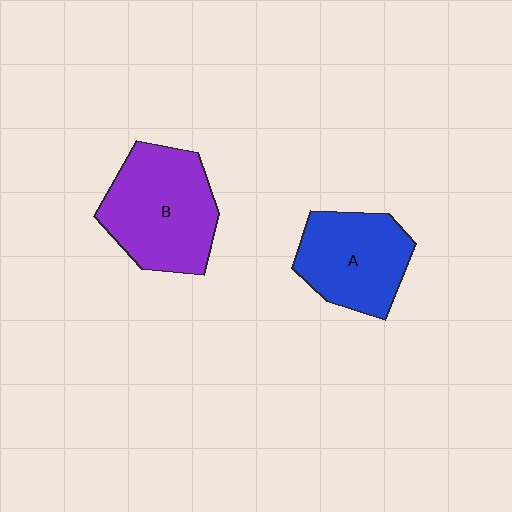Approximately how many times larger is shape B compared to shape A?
Approximately 1.2 times.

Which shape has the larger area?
Shape B (purple).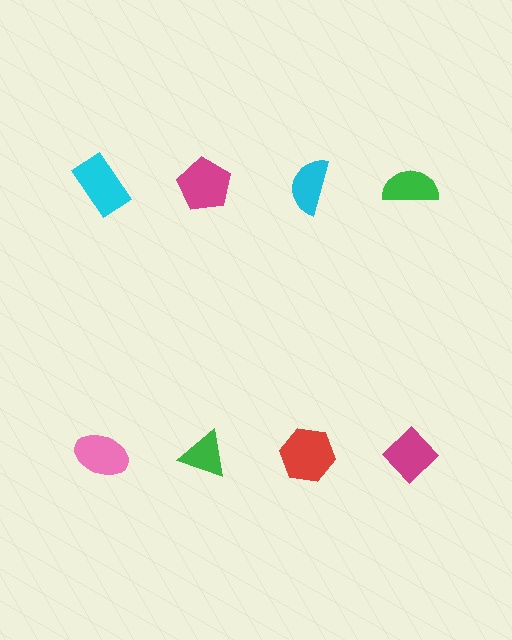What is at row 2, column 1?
A pink ellipse.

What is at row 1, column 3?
A cyan semicircle.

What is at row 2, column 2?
A green triangle.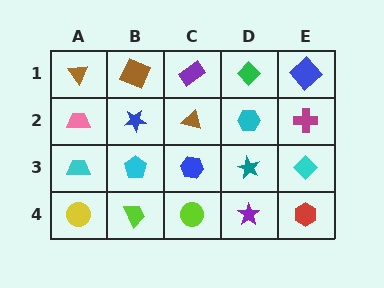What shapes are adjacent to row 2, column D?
A green diamond (row 1, column D), a teal star (row 3, column D), a brown triangle (row 2, column C), a magenta cross (row 2, column E).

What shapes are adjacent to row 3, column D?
A cyan hexagon (row 2, column D), a purple star (row 4, column D), a blue hexagon (row 3, column C), a cyan diamond (row 3, column E).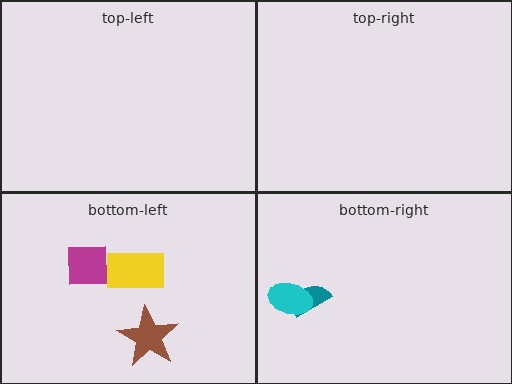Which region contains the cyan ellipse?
The bottom-right region.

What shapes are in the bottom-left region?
The yellow rectangle, the magenta square, the brown star.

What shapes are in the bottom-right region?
The teal semicircle, the cyan ellipse.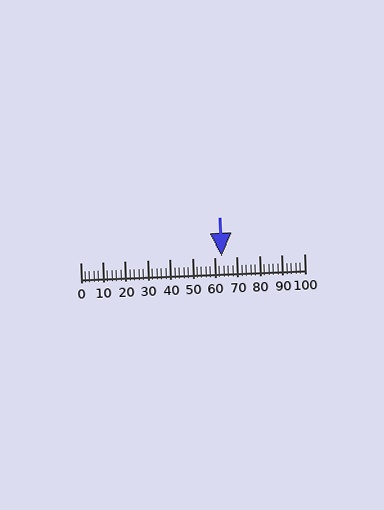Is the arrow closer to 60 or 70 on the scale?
The arrow is closer to 60.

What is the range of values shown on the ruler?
The ruler shows values from 0 to 100.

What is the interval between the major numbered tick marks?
The major tick marks are spaced 10 units apart.